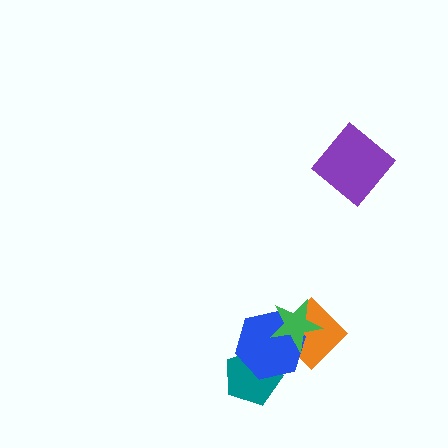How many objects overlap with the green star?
2 objects overlap with the green star.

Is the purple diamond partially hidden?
No, no other shape covers it.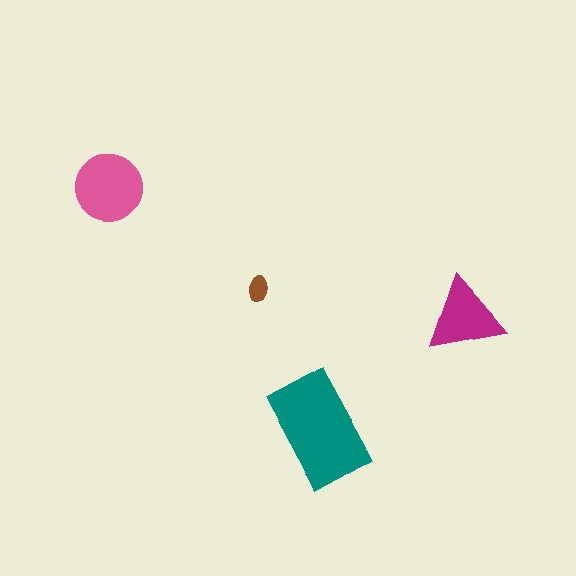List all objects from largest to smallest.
The teal rectangle, the pink circle, the magenta triangle, the brown ellipse.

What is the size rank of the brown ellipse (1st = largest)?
4th.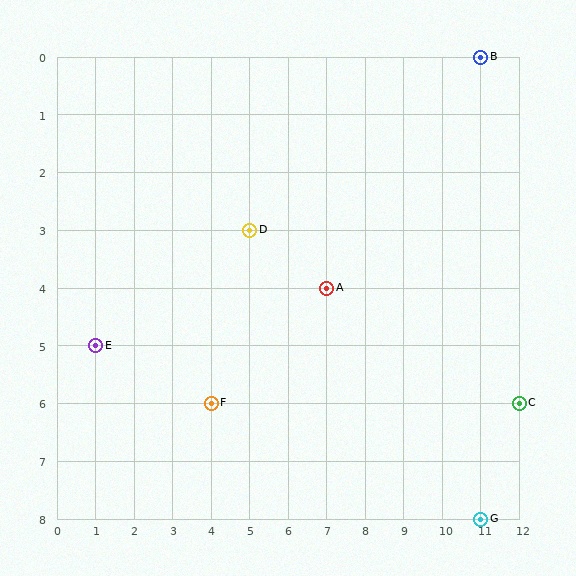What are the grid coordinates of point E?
Point E is at grid coordinates (1, 5).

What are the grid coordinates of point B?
Point B is at grid coordinates (11, 0).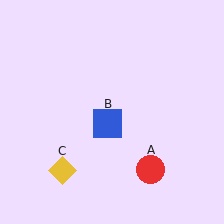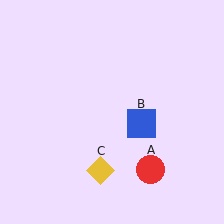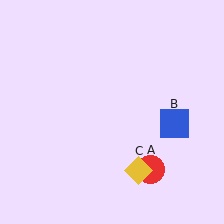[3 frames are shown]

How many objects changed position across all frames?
2 objects changed position: blue square (object B), yellow diamond (object C).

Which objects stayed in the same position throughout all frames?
Red circle (object A) remained stationary.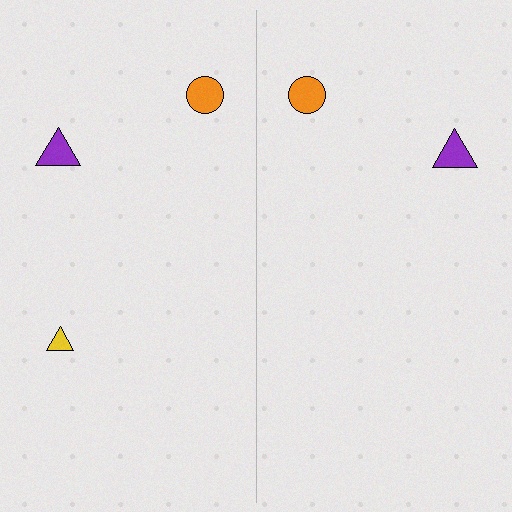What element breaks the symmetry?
A yellow triangle is missing from the right side.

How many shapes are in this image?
There are 5 shapes in this image.